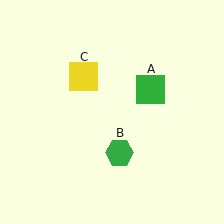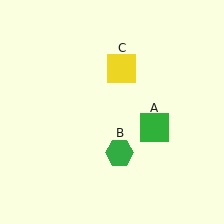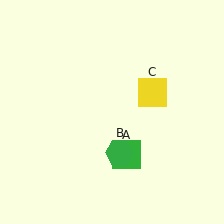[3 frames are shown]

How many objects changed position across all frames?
2 objects changed position: green square (object A), yellow square (object C).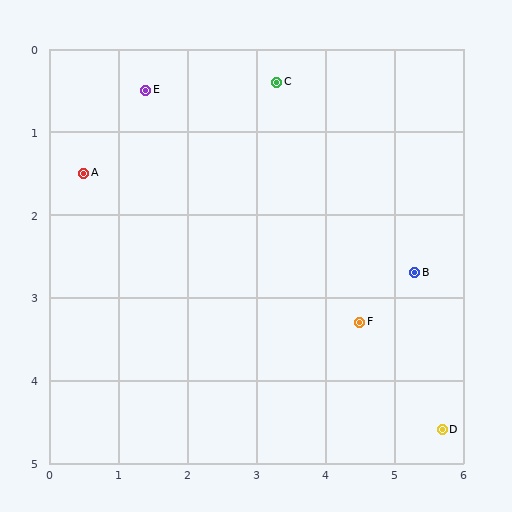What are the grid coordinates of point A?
Point A is at approximately (0.5, 1.5).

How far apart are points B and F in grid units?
Points B and F are about 1.0 grid units apart.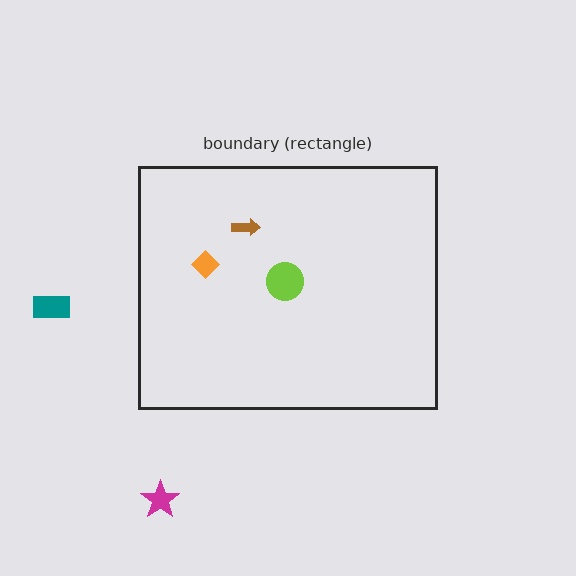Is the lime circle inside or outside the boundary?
Inside.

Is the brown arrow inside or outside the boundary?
Inside.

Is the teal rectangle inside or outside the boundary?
Outside.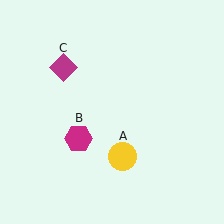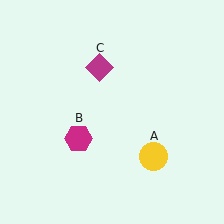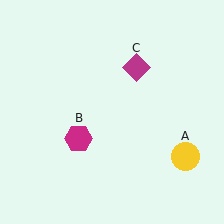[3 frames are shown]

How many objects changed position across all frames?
2 objects changed position: yellow circle (object A), magenta diamond (object C).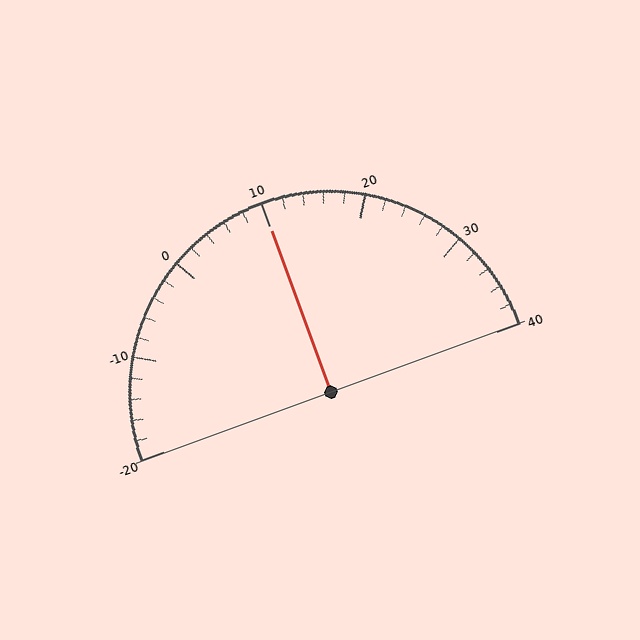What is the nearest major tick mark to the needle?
The nearest major tick mark is 10.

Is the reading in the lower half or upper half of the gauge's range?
The reading is in the upper half of the range (-20 to 40).